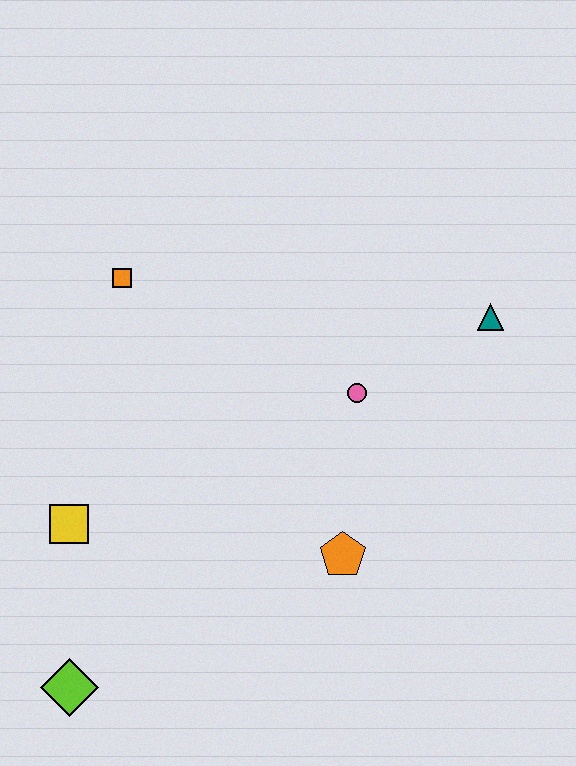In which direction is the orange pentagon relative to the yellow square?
The orange pentagon is to the right of the yellow square.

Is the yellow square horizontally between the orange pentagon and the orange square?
No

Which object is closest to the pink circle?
The teal triangle is closest to the pink circle.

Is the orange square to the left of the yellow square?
No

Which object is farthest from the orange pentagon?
The orange square is farthest from the orange pentagon.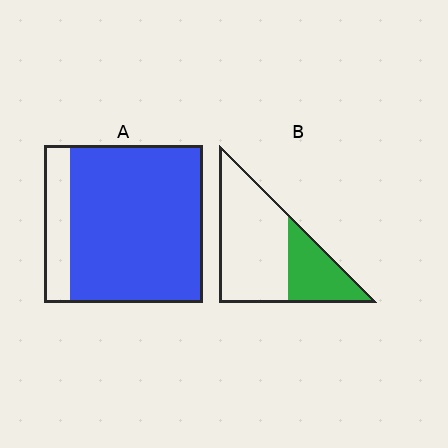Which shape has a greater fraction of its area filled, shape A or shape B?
Shape A.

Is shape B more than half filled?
No.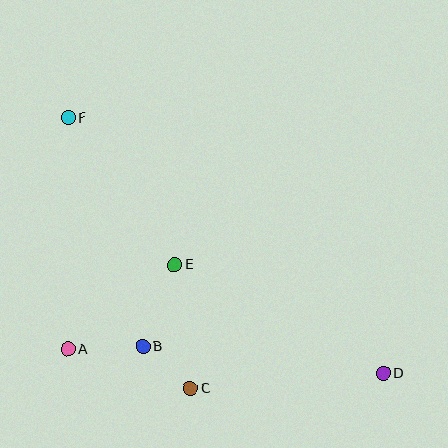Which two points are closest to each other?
Points B and C are closest to each other.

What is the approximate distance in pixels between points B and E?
The distance between B and E is approximately 88 pixels.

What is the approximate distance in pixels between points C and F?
The distance between C and F is approximately 297 pixels.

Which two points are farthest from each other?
Points D and F are farthest from each other.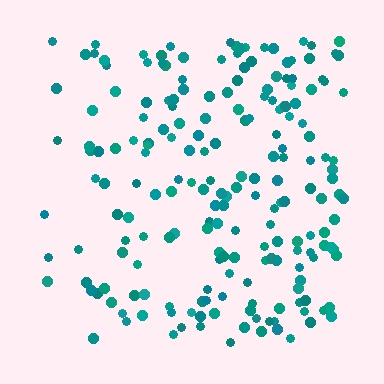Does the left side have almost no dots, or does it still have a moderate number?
Still a moderate number, just noticeably fewer than the right.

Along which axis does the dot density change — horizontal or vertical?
Horizontal.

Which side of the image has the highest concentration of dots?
The right.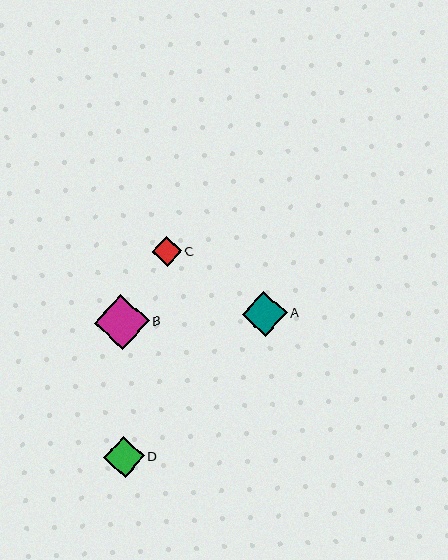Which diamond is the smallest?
Diamond C is the smallest with a size of approximately 30 pixels.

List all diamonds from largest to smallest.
From largest to smallest: B, A, D, C.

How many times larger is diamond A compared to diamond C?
Diamond A is approximately 1.5 times the size of diamond C.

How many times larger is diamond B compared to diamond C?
Diamond B is approximately 1.8 times the size of diamond C.